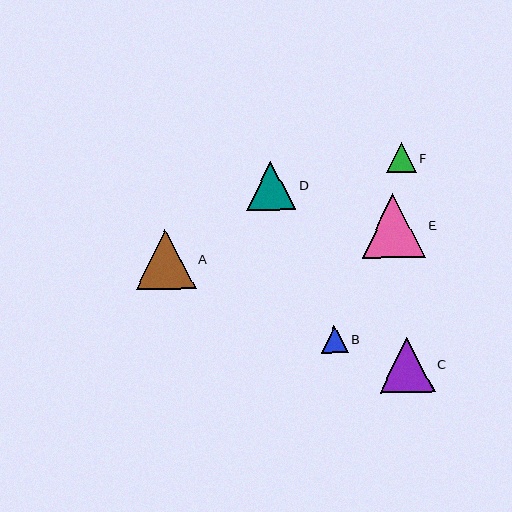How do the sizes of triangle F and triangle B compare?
Triangle F and triangle B are approximately the same size.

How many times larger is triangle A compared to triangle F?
Triangle A is approximately 2.0 times the size of triangle F.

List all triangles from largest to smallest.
From largest to smallest: E, A, C, D, F, B.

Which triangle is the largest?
Triangle E is the largest with a size of approximately 64 pixels.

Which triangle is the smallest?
Triangle B is the smallest with a size of approximately 27 pixels.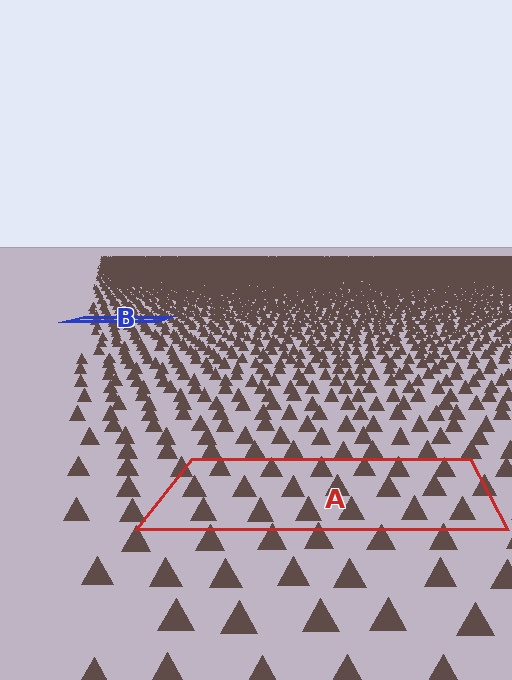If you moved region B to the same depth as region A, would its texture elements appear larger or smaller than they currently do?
They would appear larger. At a closer depth, the same texture elements are projected at a bigger on-screen size.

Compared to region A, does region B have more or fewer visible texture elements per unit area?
Region B has more texture elements per unit area — they are packed more densely because it is farther away.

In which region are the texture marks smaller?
The texture marks are smaller in region B, because it is farther away.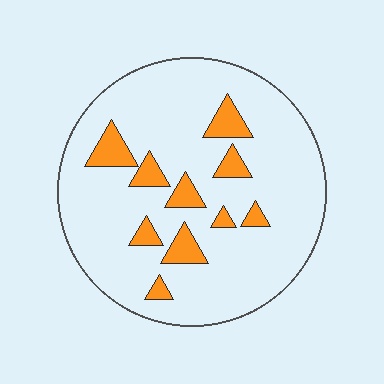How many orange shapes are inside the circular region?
10.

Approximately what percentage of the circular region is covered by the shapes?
Approximately 15%.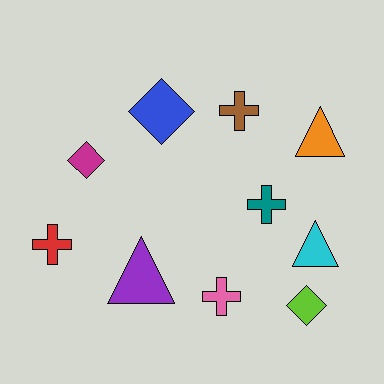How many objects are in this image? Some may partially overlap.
There are 10 objects.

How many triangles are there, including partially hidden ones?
There are 3 triangles.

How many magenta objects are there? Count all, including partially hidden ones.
There is 1 magenta object.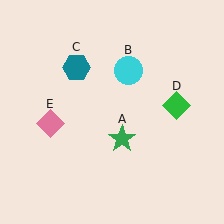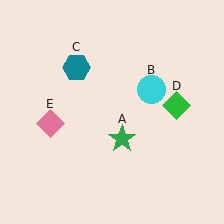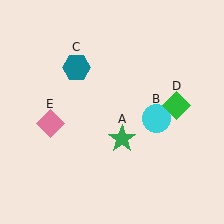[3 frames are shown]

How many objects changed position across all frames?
1 object changed position: cyan circle (object B).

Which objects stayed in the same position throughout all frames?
Green star (object A) and teal hexagon (object C) and green diamond (object D) and pink diamond (object E) remained stationary.